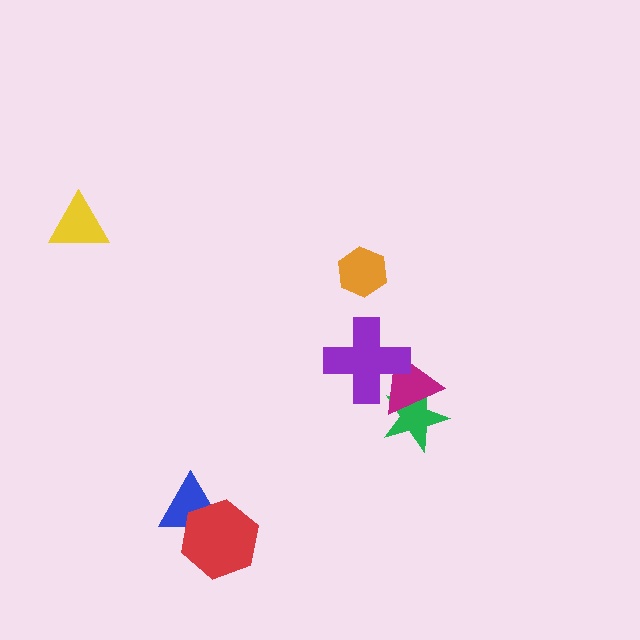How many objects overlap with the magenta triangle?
2 objects overlap with the magenta triangle.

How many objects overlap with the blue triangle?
1 object overlaps with the blue triangle.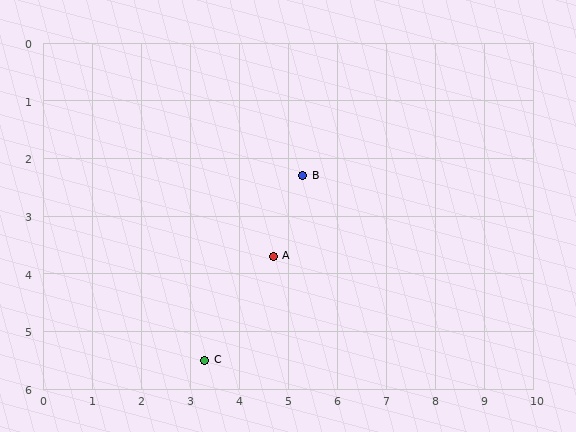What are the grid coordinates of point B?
Point B is at approximately (5.3, 2.3).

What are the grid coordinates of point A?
Point A is at approximately (4.7, 3.7).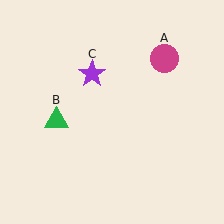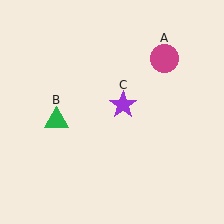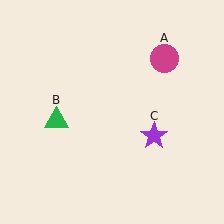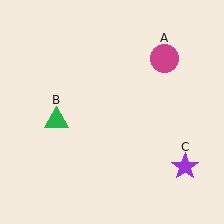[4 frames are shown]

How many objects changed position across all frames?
1 object changed position: purple star (object C).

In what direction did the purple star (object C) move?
The purple star (object C) moved down and to the right.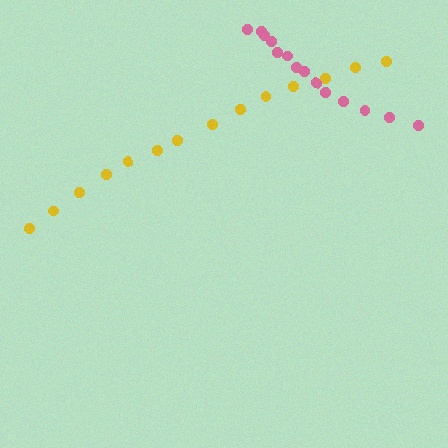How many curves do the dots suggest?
There are 2 distinct paths.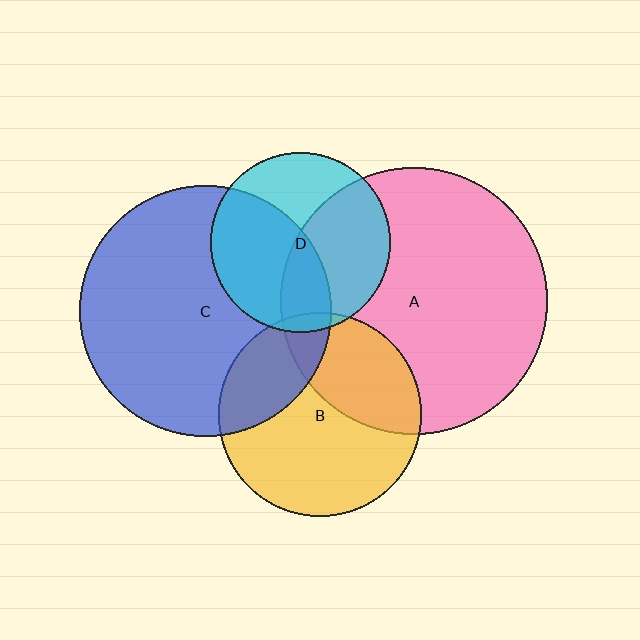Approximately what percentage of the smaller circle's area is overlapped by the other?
Approximately 35%.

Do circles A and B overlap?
Yes.